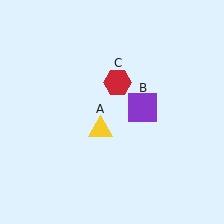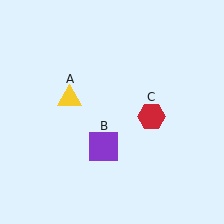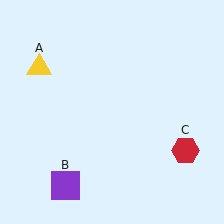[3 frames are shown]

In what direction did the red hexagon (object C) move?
The red hexagon (object C) moved down and to the right.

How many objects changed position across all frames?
3 objects changed position: yellow triangle (object A), purple square (object B), red hexagon (object C).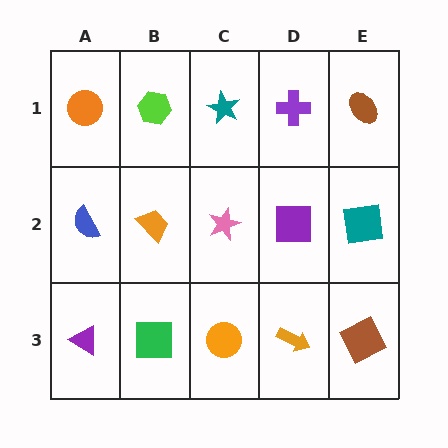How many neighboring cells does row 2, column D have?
4.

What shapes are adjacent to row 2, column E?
A brown ellipse (row 1, column E), a brown square (row 3, column E), a purple square (row 2, column D).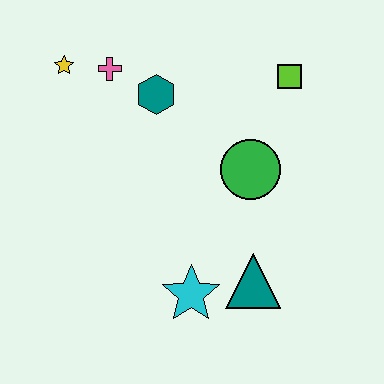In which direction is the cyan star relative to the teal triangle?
The cyan star is to the left of the teal triangle.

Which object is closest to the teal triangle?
The cyan star is closest to the teal triangle.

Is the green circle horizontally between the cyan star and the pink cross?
No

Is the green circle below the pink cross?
Yes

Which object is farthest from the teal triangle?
The yellow star is farthest from the teal triangle.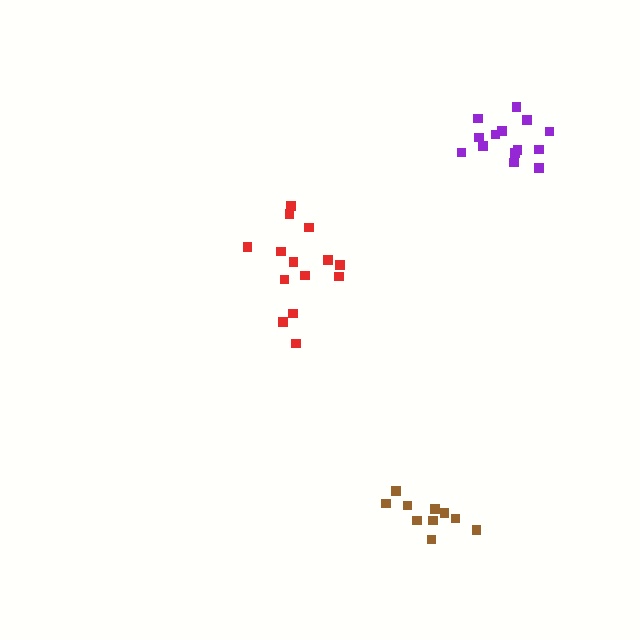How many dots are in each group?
Group 1: 14 dots, Group 2: 14 dots, Group 3: 10 dots (38 total).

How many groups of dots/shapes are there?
There are 3 groups.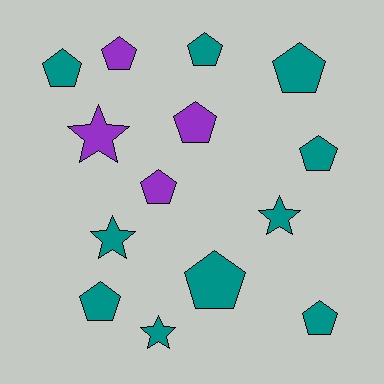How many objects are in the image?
There are 14 objects.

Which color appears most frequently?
Teal, with 10 objects.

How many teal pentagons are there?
There are 7 teal pentagons.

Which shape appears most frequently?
Pentagon, with 10 objects.